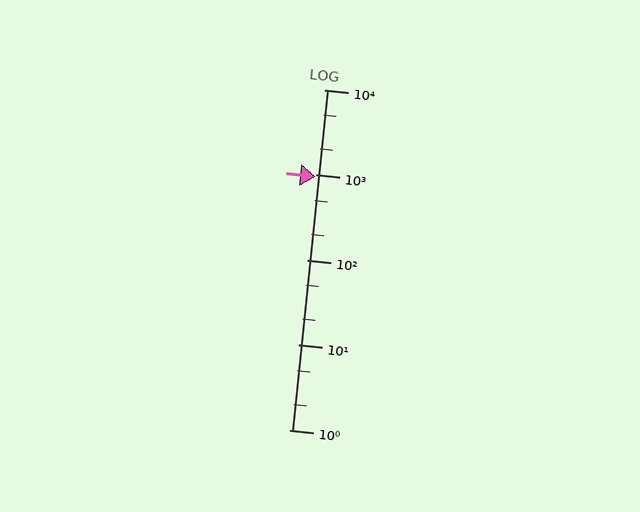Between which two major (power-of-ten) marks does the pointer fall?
The pointer is between 100 and 1000.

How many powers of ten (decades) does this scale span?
The scale spans 4 decades, from 1 to 10000.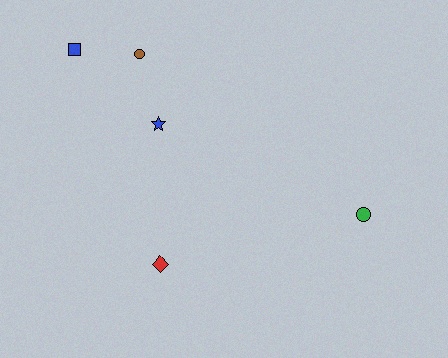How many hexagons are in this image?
There are no hexagons.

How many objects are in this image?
There are 5 objects.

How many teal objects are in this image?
There are no teal objects.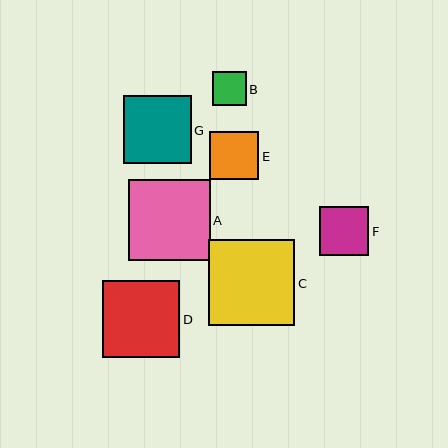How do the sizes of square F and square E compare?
Square F and square E are approximately the same size.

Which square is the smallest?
Square B is the smallest with a size of approximately 34 pixels.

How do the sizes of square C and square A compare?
Square C and square A are approximately the same size.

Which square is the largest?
Square C is the largest with a size of approximately 86 pixels.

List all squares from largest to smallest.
From largest to smallest: C, A, D, G, F, E, B.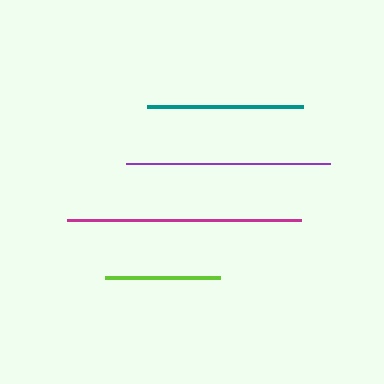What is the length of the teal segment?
The teal segment is approximately 155 pixels long.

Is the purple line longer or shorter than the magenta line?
The magenta line is longer than the purple line.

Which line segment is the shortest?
The lime line is the shortest at approximately 115 pixels.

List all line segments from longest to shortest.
From longest to shortest: magenta, purple, teal, lime.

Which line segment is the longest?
The magenta line is the longest at approximately 234 pixels.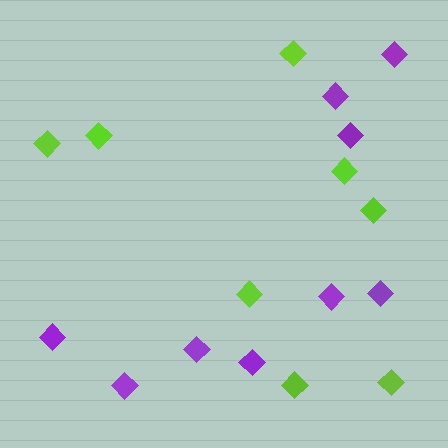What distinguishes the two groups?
There are 2 groups: one group of lime diamonds (8) and one group of purple diamonds (9).